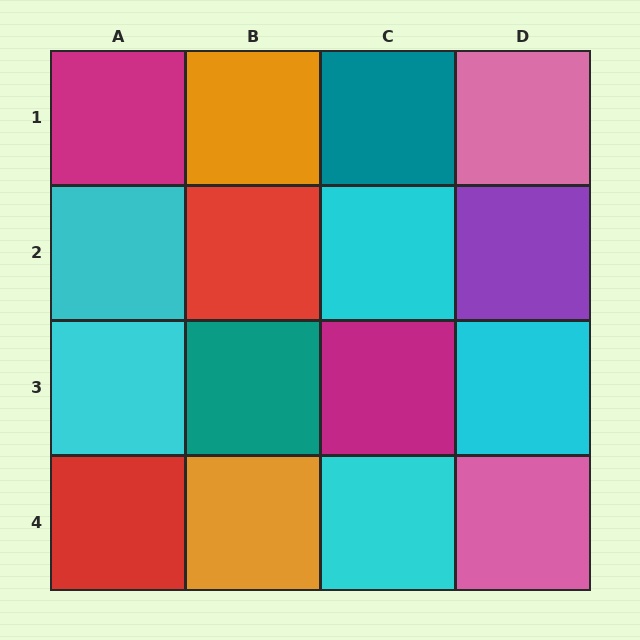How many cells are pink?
2 cells are pink.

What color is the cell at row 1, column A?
Magenta.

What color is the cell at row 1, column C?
Teal.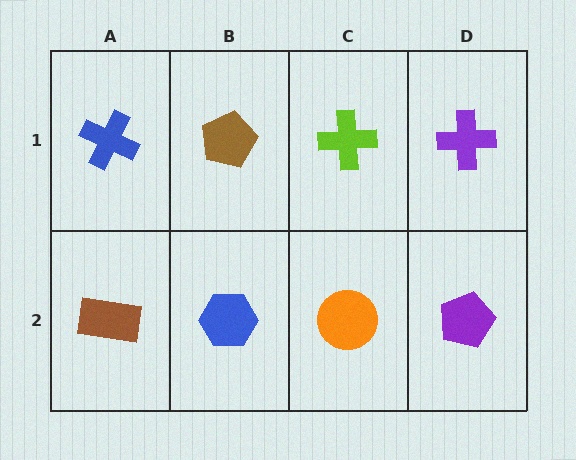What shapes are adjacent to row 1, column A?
A brown rectangle (row 2, column A), a brown pentagon (row 1, column B).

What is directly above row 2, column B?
A brown pentagon.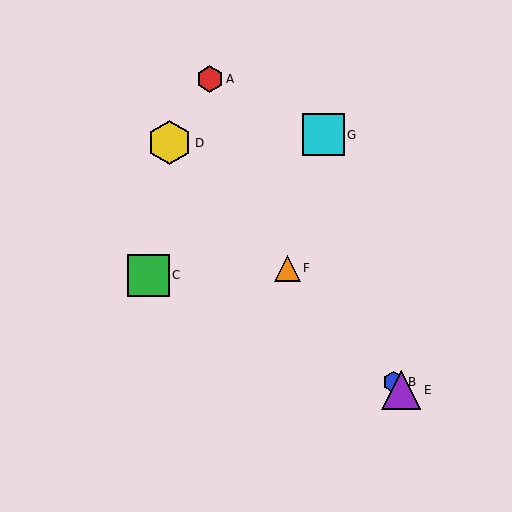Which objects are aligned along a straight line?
Objects B, D, E, F are aligned along a straight line.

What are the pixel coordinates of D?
Object D is at (170, 143).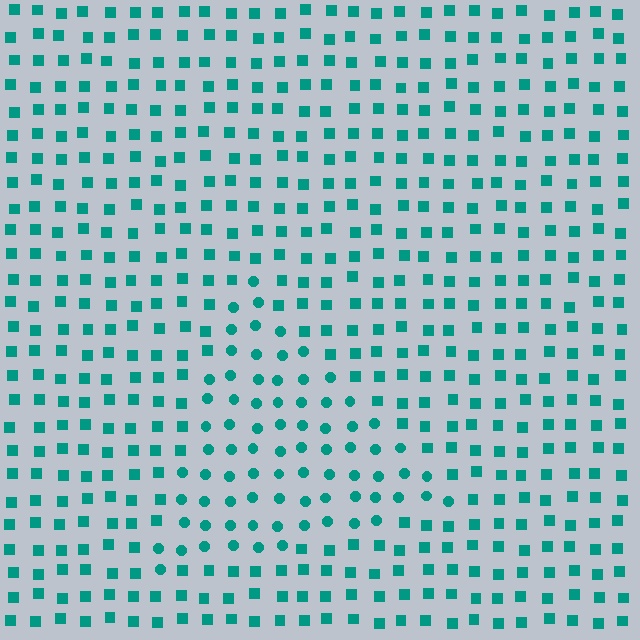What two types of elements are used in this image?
The image uses circles inside the triangle region and squares outside it.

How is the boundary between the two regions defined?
The boundary is defined by a change in element shape: circles inside vs. squares outside. All elements share the same color and spacing.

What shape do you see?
I see a triangle.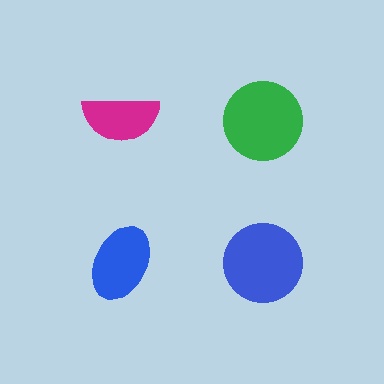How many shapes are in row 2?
2 shapes.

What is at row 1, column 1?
A magenta semicircle.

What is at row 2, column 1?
A blue ellipse.